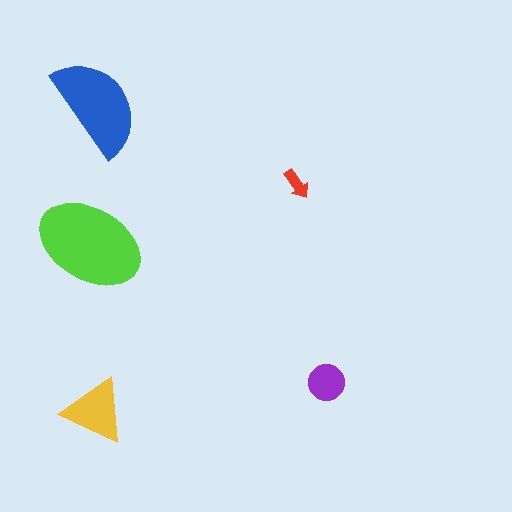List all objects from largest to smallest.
The lime ellipse, the blue semicircle, the yellow triangle, the purple circle, the red arrow.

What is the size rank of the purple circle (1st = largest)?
4th.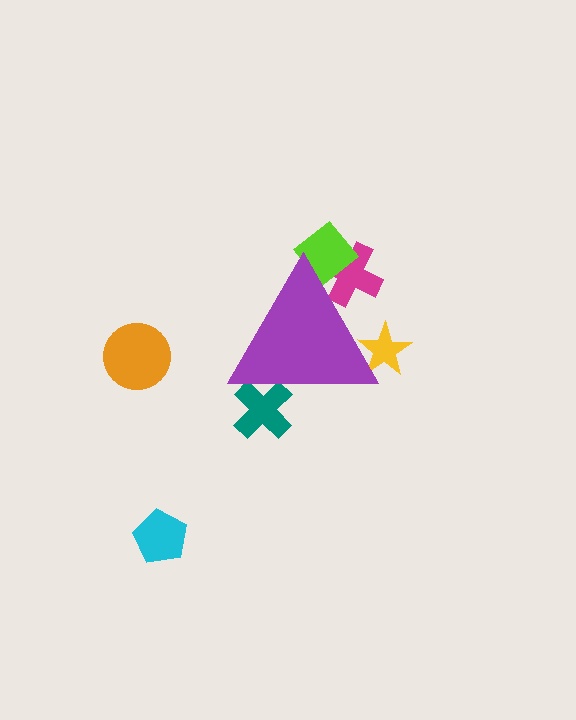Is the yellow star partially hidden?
Yes, the yellow star is partially hidden behind the purple triangle.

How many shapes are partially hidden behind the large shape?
4 shapes are partially hidden.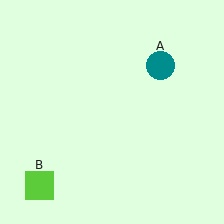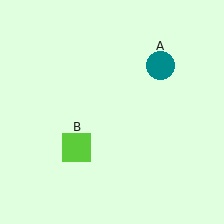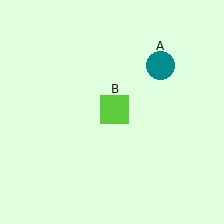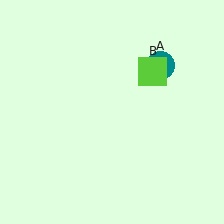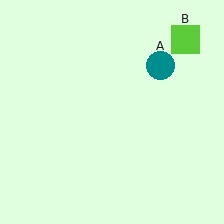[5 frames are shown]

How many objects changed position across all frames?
1 object changed position: lime square (object B).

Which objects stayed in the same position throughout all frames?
Teal circle (object A) remained stationary.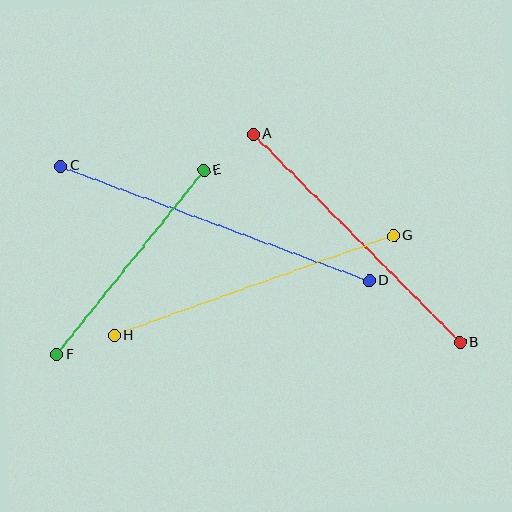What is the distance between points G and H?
The distance is approximately 297 pixels.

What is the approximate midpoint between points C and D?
The midpoint is at approximately (215, 223) pixels.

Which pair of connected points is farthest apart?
Points C and D are farthest apart.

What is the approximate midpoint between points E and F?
The midpoint is at approximately (130, 262) pixels.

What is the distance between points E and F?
The distance is approximately 236 pixels.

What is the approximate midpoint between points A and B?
The midpoint is at approximately (357, 238) pixels.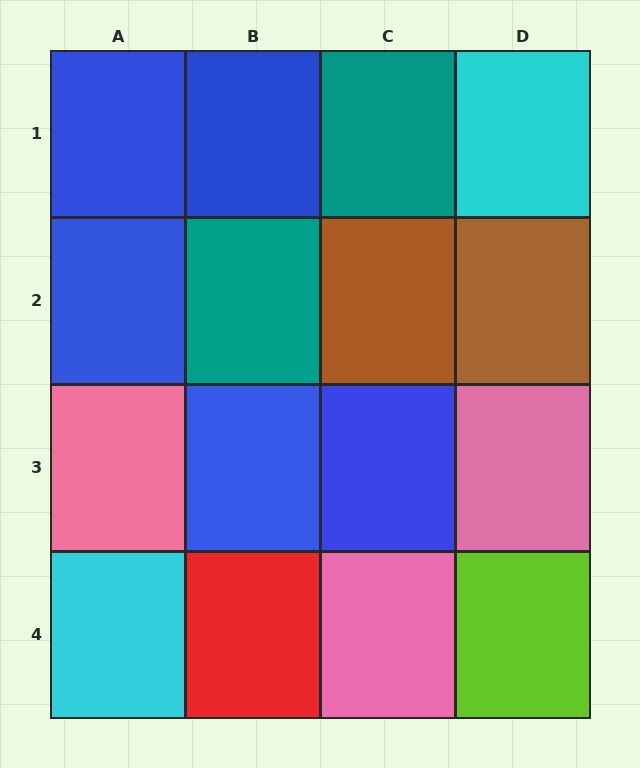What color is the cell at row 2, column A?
Blue.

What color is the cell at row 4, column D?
Lime.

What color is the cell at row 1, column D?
Cyan.